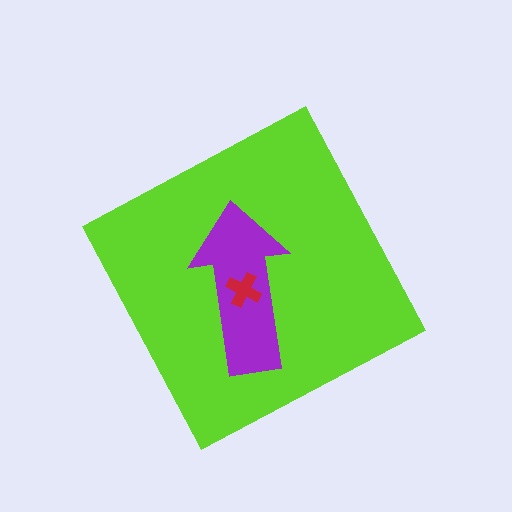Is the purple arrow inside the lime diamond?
Yes.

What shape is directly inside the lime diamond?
The purple arrow.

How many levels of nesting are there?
3.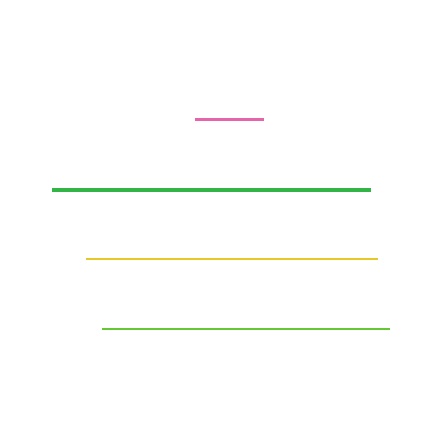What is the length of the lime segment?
The lime segment is approximately 288 pixels long.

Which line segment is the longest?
The green line is the longest at approximately 318 pixels.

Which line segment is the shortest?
The pink line is the shortest at approximately 68 pixels.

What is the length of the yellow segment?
The yellow segment is approximately 291 pixels long.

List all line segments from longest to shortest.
From longest to shortest: green, yellow, lime, pink.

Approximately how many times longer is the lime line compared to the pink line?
The lime line is approximately 4.2 times the length of the pink line.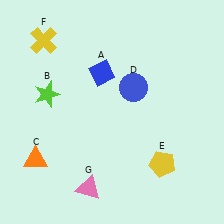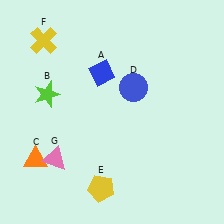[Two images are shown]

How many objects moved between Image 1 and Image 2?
2 objects moved between the two images.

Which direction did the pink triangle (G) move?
The pink triangle (G) moved left.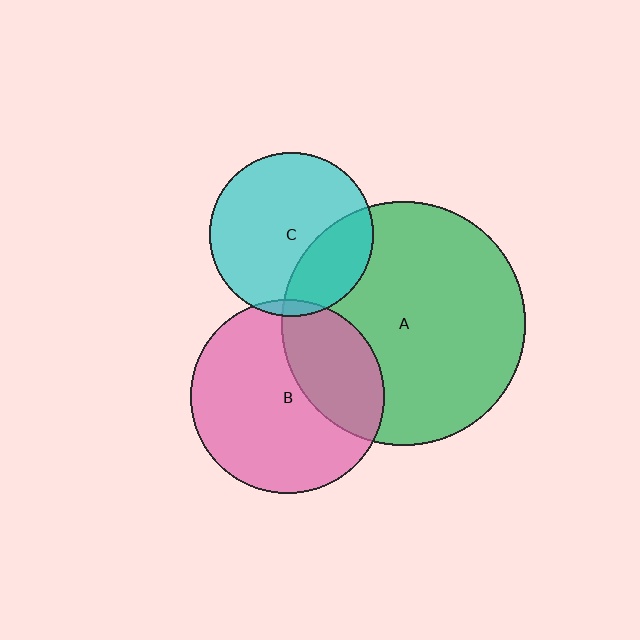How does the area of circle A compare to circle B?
Approximately 1.6 times.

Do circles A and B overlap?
Yes.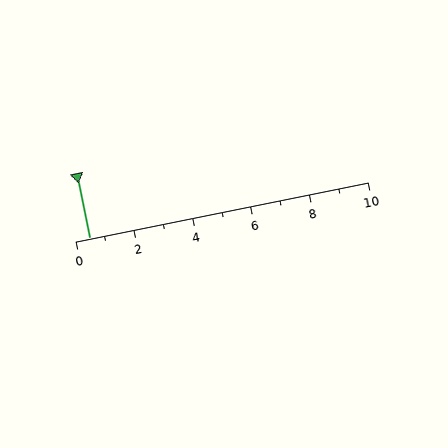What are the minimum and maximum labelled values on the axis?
The axis runs from 0 to 10.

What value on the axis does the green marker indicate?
The marker indicates approximately 0.5.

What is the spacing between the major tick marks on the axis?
The major ticks are spaced 2 apart.